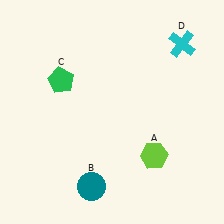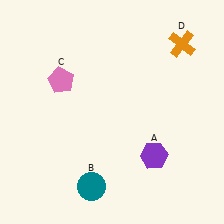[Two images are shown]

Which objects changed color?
A changed from lime to purple. C changed from green to pink. D changed from cyan to orange.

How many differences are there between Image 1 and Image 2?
There are 3 differences between the two images.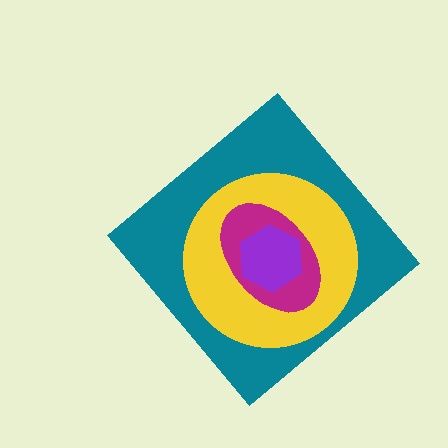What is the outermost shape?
The teal diamond.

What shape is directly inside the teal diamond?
The yellow circle.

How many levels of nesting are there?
4.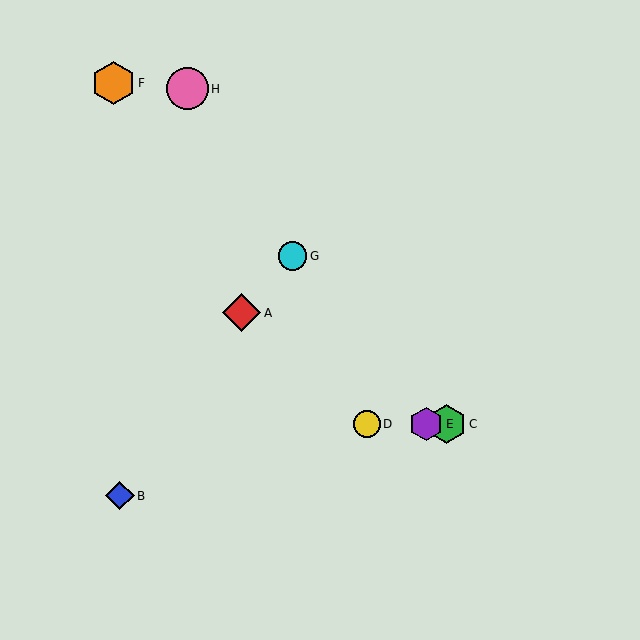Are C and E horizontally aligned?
Yes, both are at y≈424.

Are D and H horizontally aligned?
No, D is at y≈424 and H is at y≈89.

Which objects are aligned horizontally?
Objects C, D, E are aligned horizontally.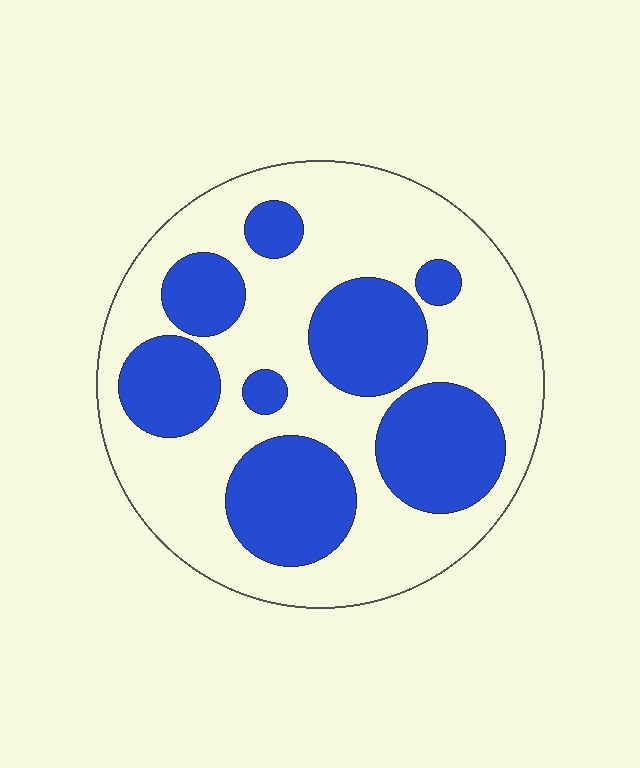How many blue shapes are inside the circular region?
8.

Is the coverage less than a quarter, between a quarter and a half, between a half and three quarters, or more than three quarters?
Between a quarter and a half.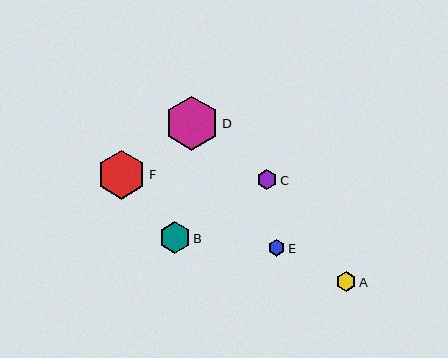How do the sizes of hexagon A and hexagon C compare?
Hexagon A and hexagon C are approximately the same size.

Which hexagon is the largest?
Hexagon D is the largest with a size of approximately 54 pixels.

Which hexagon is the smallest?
Hexagon E is the smallest with a size of approximately 17 pixels.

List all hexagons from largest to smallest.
From largest to smallest: D, F, B, A, C, E.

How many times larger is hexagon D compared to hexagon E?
Hexagon D is approximately 3.1 times the size of hexagon E.